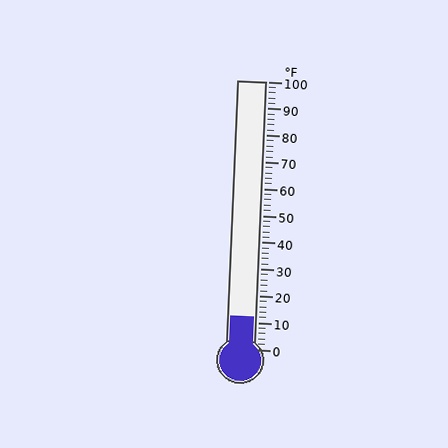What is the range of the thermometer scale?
The thermometer scale ranges from 0°F to 100°F.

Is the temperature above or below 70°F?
The temperature is below 70°F.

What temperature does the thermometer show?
The thermometer shows approximately 12°F.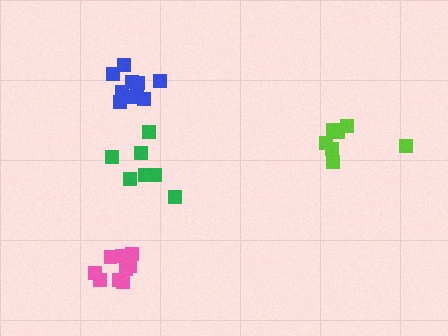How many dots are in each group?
Group 1: 7 dots, Group 2: 9 dots, Group 3: 7 dots, Group 4: 11 dots (34 total).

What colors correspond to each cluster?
The clusters are colored: green, pink, lime, blue.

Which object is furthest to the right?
The lime cluster is rightmost.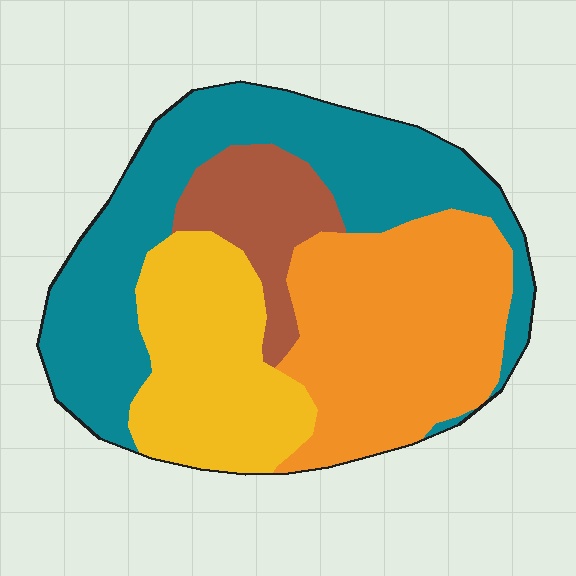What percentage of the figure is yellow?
Yellow takes up about one fifth (1/5) of the figure.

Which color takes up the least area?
Brown, at roughly 10%.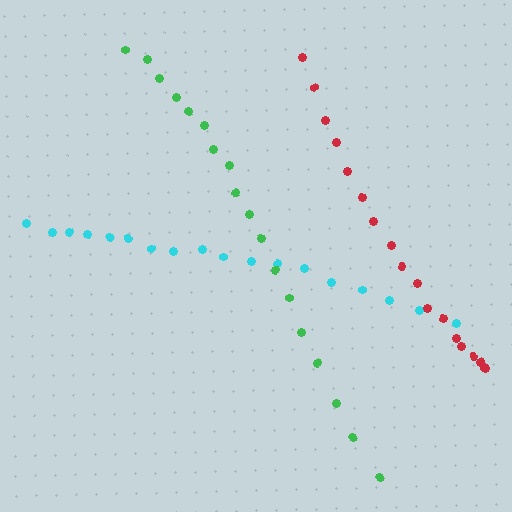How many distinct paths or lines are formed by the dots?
There are 3 distinct paths.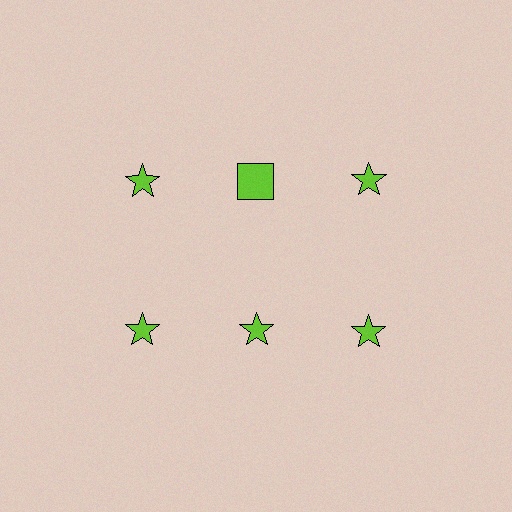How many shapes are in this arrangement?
There are 6 shapes arranged in a grid pattern.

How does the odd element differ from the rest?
It has a different shape: square instead of star.